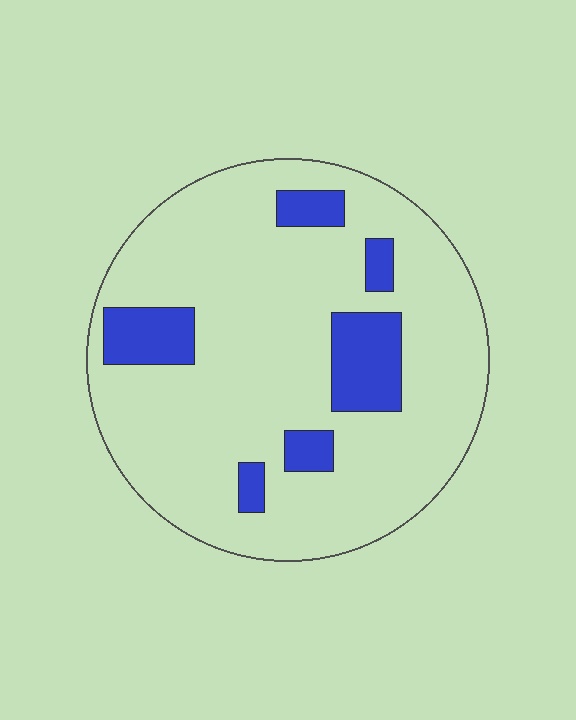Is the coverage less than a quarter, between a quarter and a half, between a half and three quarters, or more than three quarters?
Less than a quarter.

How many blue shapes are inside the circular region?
6.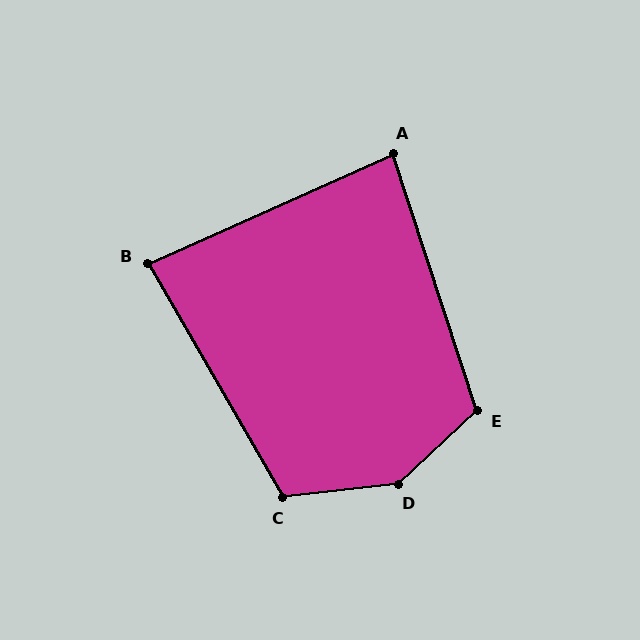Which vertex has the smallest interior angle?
B, at approximately 84 degrees.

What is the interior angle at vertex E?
Approximately 115 degrees (obtuse).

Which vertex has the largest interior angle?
D, at approximately 144 degrees.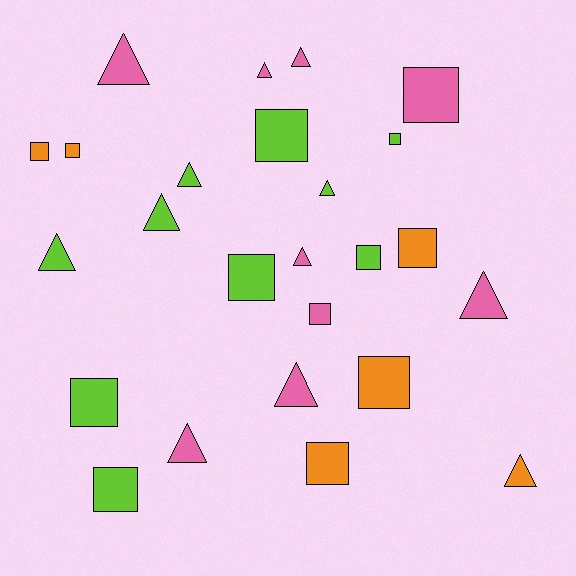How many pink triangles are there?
There are 7 pink triangles.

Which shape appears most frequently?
Square, with 13 objects.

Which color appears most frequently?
Lime, with 10 objects.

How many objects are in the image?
There are 25 objects.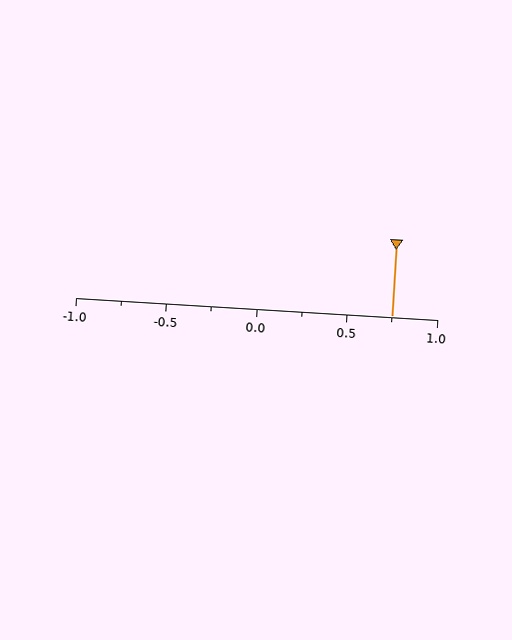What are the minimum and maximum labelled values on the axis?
The axis runs from -1.0 to 1.0.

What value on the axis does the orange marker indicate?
The marker indicates approximately 0.75.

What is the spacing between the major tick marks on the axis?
The major ticks are spaced 0.5 apart.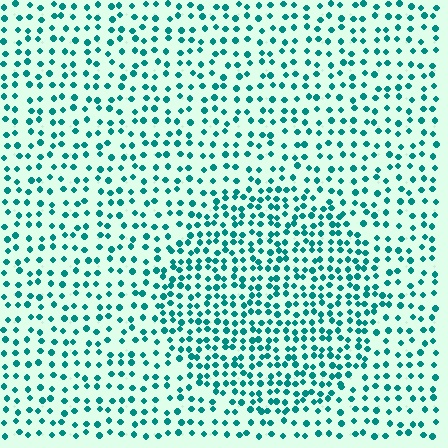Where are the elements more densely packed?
The elements are more densely packed inside the circle boundary.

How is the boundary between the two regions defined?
The boundary is defined by a change in element density (approximately 1.7x ratio). All elements are the same color, size, and shape.